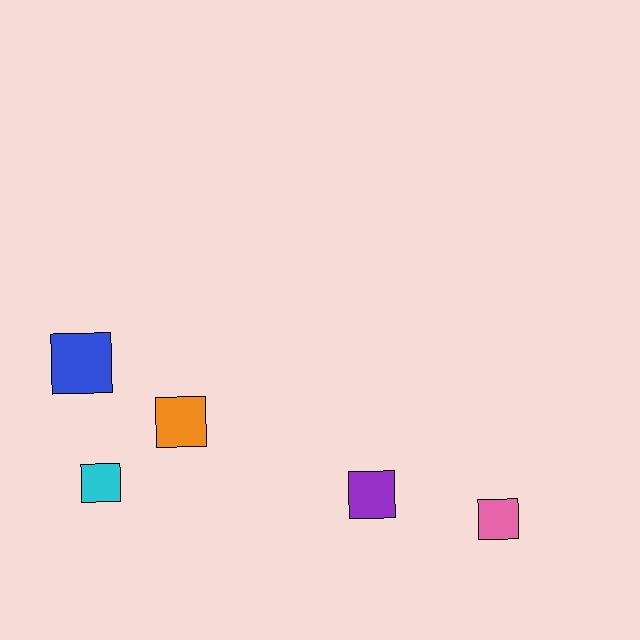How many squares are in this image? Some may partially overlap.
There are 5 squares.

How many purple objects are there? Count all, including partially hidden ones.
There is 1 purple object.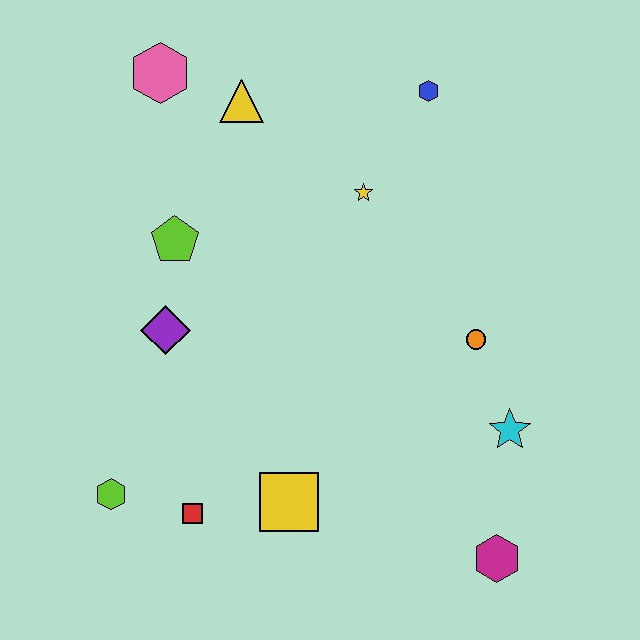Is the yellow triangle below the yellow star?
No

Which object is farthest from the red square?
The blue hexagon is farthest from the red square.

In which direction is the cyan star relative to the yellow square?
The cyan star is to the right of the yellow square.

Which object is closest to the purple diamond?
The lime pentagon is closest to the purple diamond.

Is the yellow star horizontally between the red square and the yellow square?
No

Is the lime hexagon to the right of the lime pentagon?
No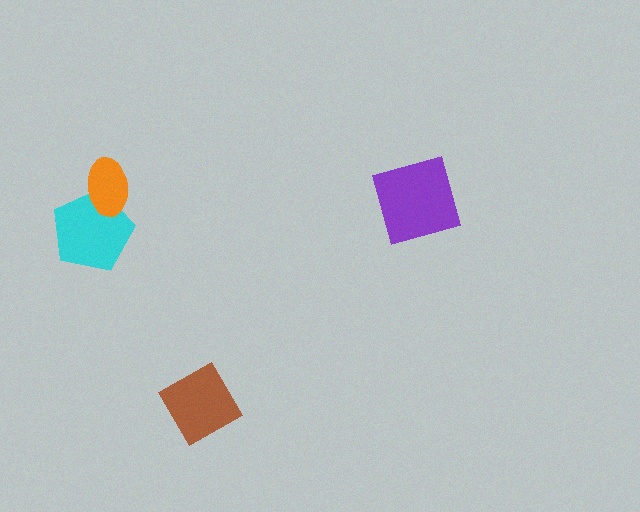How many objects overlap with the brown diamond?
0 objects overlap with the brown diamond.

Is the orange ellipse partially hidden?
No, no other shape covers it.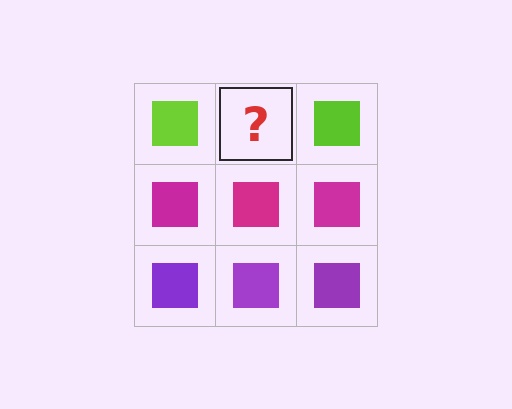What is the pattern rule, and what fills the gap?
The rule is that each row has a consistent color. The gap should be filled with a lime square.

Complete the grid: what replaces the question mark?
The question mark should be replaced with a lime square.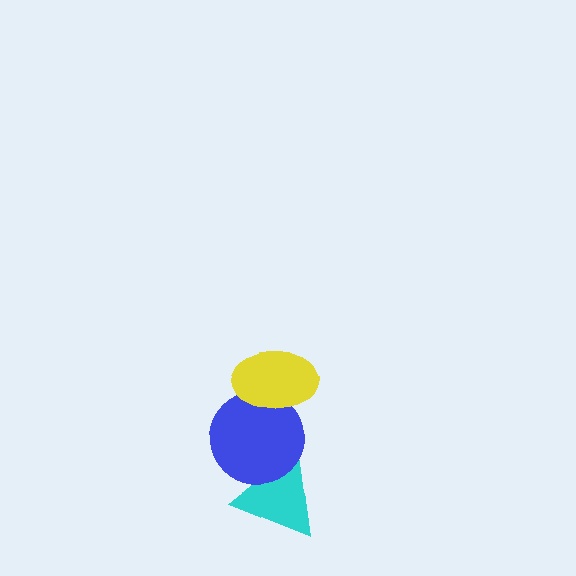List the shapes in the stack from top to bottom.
From top to bottom: the yellow ellipse, the blue circle, the cyan triangle.